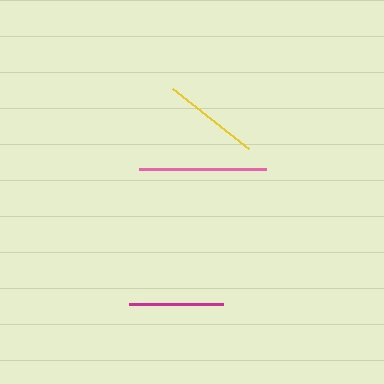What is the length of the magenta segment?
The magenta segment is approximately 94 pixels long.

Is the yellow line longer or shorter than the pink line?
The pink line is longer than the yellow line.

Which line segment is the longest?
The pink line is the longest at approximately 127 pixels.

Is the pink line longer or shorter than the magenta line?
The pink line is longer than the magenta line.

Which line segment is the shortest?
The magenta line is the shortest at approximately 94 pixels.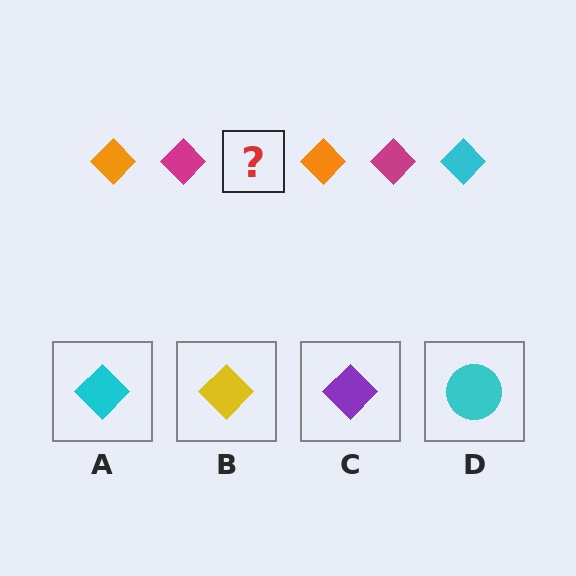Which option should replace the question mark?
Option A.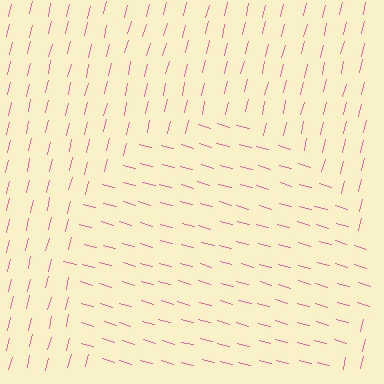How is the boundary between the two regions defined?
The boundary is defined purely by a change in line orientation (approximately 87 degrees difference). All lines are the same color and thickness.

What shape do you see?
I see a circle.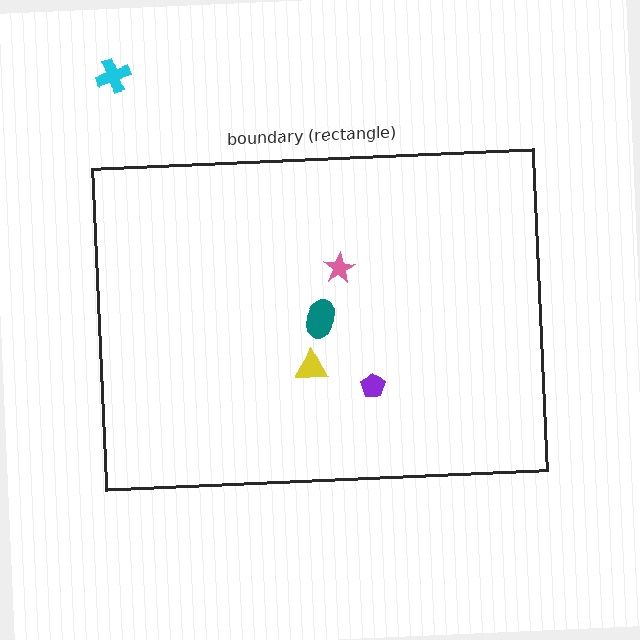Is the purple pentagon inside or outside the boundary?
Inside.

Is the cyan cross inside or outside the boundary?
Outside.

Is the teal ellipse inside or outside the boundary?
Inside.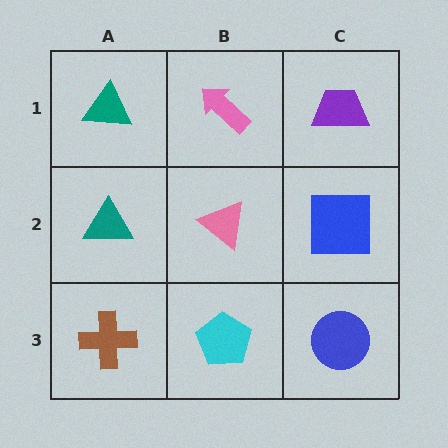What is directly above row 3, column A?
A teal triangle.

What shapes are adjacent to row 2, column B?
A pink arrow (row 1, column B), a cyan pentagon (row 3, column B), a teal triangle (row 2, column A), a blue square (row 2, column C).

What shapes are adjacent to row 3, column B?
A pink triangle (row 2, column B), a brown cross (row 3, column A), a blue circle (row 3, column C).